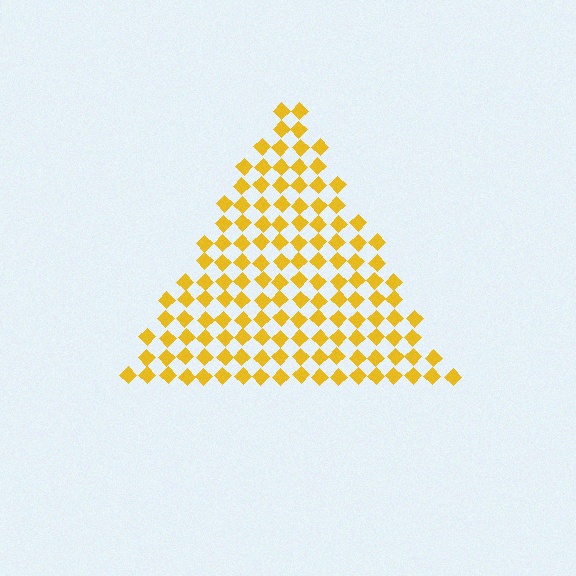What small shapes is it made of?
It is made of small diamonds.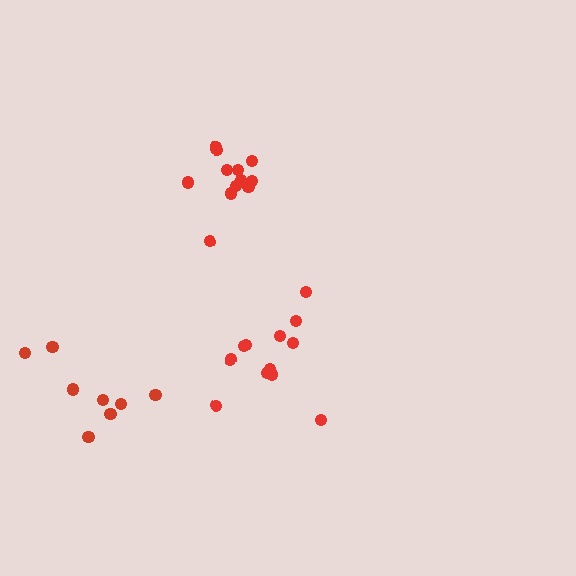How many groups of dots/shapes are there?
There are 3 groups.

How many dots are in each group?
Group 1: 12 dots, Group 2: 8 dots, Group 3: 12 dots (32 total).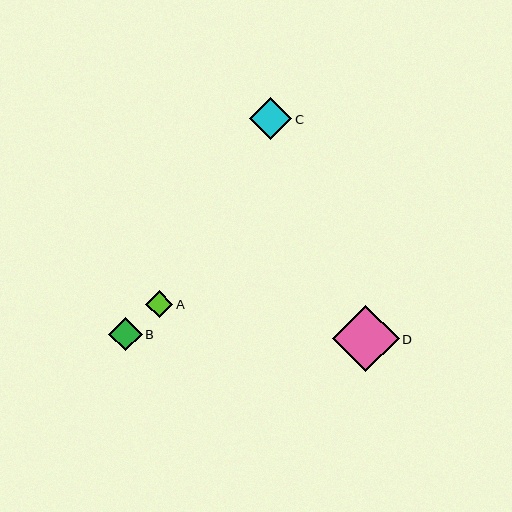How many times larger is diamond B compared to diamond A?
Diamond B is approximately 1.2 times the size of diamond A.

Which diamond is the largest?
Diamond D is the largest with a size of approximately 66 pixels.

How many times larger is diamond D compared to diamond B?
Diamond D is approximately 2.0 times the size of diamond B.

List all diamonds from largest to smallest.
From largest to smallest: D, C, B, A.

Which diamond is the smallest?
Diamond A is the smallest with a size of approximately 27 pixels.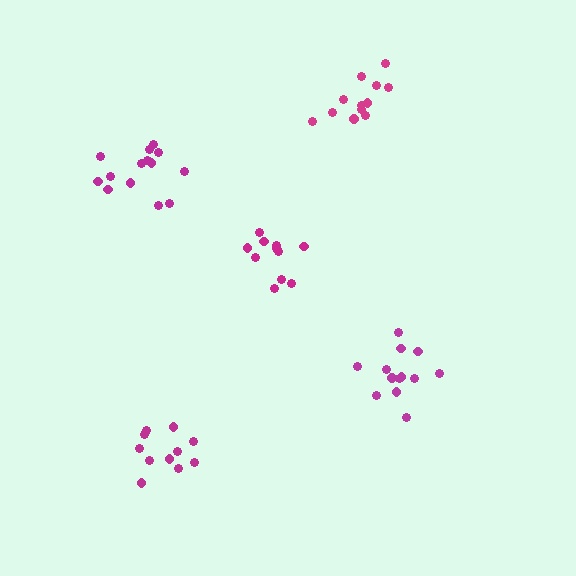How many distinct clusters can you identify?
There are 5 distinct clusters.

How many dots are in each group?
Group 1: 14 dots, Group 2: 11 dots, Group 3: 13 dots, Group 4: 12 dots, Group 5: 11 dots (61 total).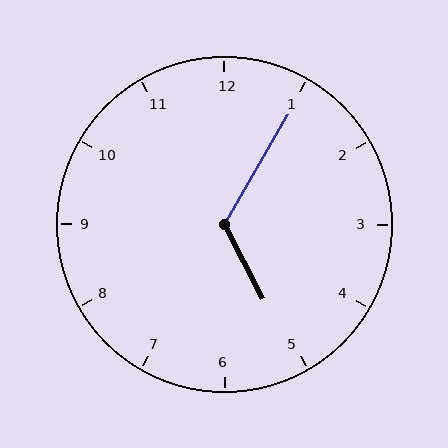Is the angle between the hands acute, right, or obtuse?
It is obtuse.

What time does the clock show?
5:05.